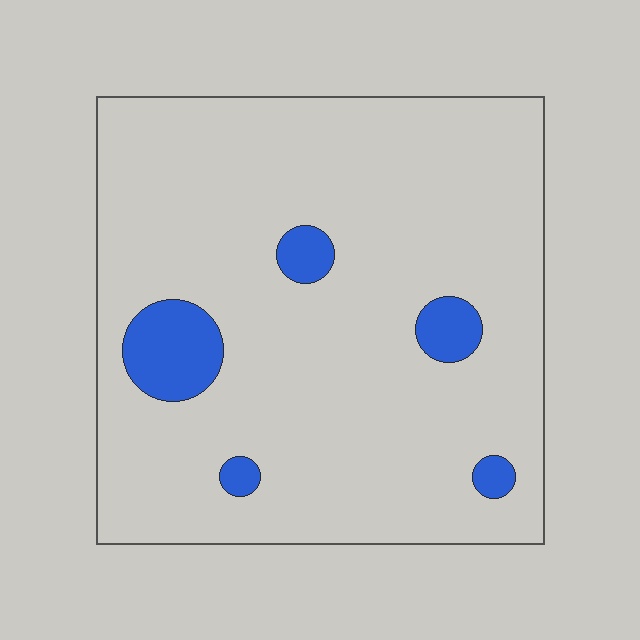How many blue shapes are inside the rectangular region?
5.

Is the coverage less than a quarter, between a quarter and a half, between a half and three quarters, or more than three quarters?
Less than a quarter.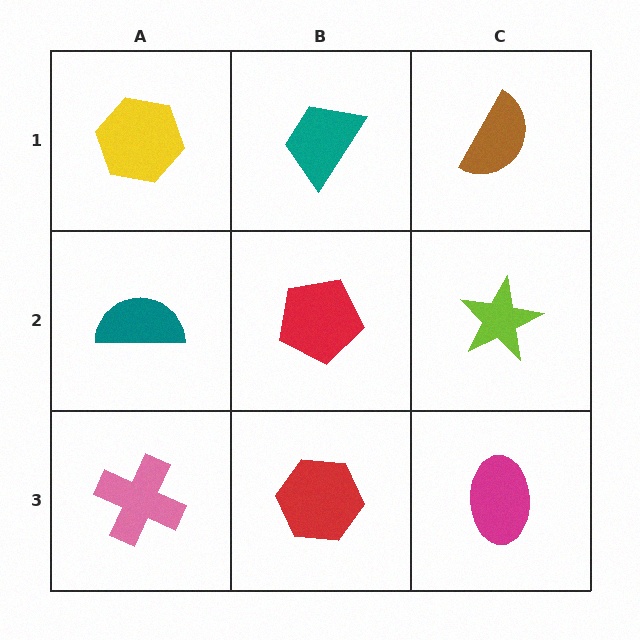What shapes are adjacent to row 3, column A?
A teal semicircle (row 2, column A), a red hexagon (row 3, column B).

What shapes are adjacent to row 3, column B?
A red pentagon (row 2, column B), a pink cross (row 3, column A), a magenta ellipse (row 3, column C).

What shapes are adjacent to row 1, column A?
A teal semicircle (row 2, column A), a teal trapezoid (row 1, column B).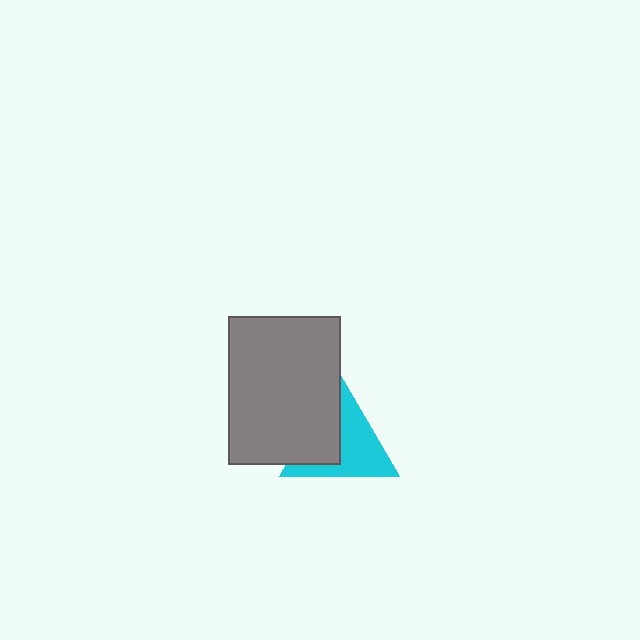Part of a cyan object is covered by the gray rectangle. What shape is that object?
It is a triangle.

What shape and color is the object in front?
The object in front is a gray rectangle.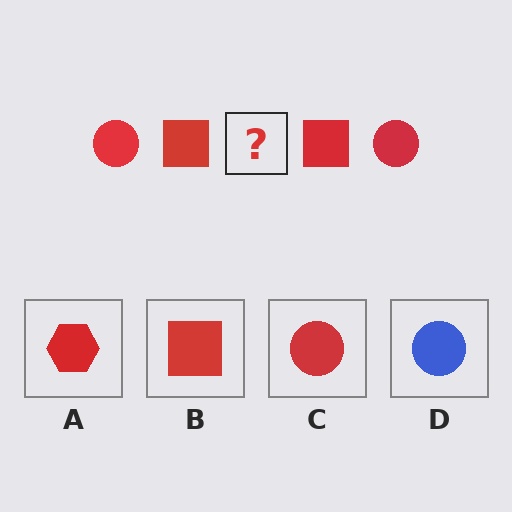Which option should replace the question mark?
Option C.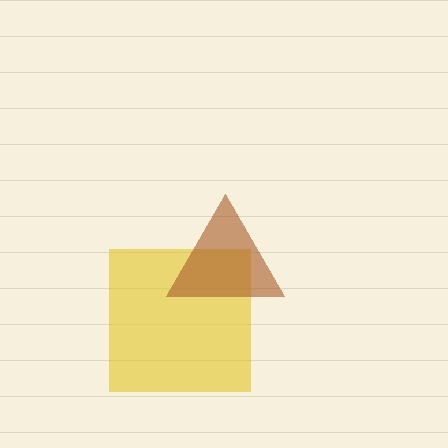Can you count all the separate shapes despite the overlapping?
Yes, there are 2 separate shapes.